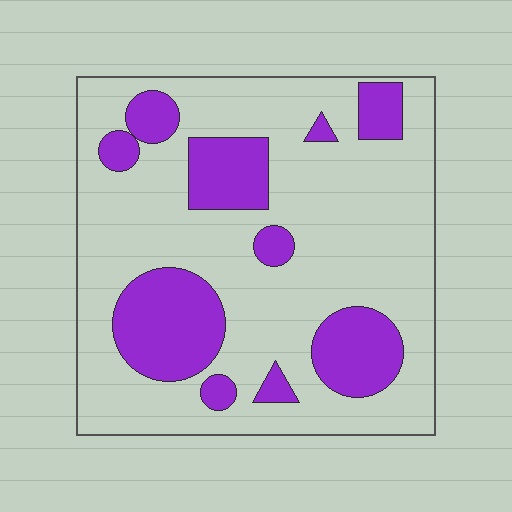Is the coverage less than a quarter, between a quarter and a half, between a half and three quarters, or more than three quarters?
Between a quarter and a half.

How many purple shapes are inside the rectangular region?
10.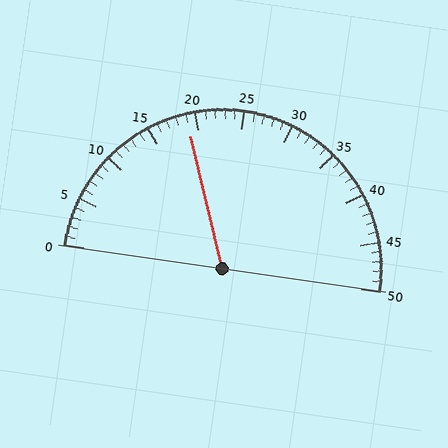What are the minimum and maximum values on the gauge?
The gauge ranges from 0 to 50.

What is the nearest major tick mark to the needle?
The nearest major tick mark is 20.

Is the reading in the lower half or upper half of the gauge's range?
The reading is in the lower half of the range (0 to 50).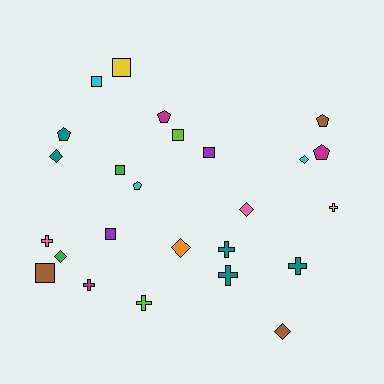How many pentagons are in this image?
There are 5 pentagons.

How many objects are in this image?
There are 25 objects.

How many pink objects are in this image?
There are 2 pink objects.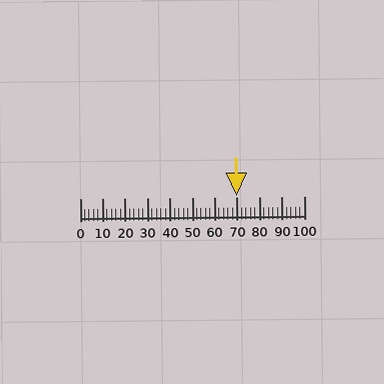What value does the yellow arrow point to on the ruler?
The yellow arrow points to approximately 70.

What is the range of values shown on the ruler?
The ruler shows values from 0 to 100.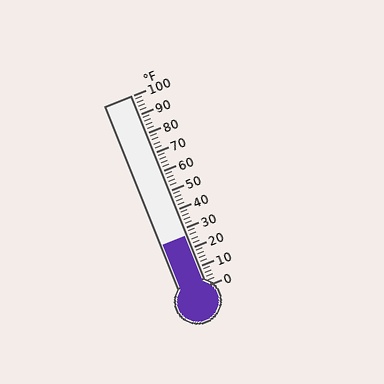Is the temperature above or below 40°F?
The temperature is below 40°F.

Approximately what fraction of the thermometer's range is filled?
The thermometer is filled to approximately 25% of its range.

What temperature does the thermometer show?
The thermometer shows approximately 26°F.